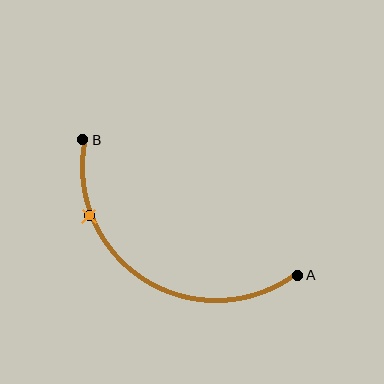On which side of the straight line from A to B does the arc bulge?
The arc bulges below the straight line connecting A and B.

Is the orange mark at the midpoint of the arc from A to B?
No. The orange mark lies on the arc but is closer to endpoint B. The arc midpoint would be at the point on the curve equidistant along the arc from both A and B.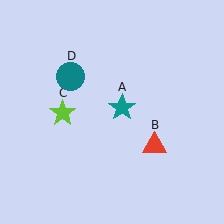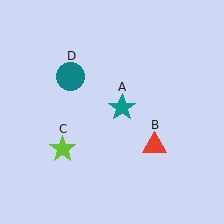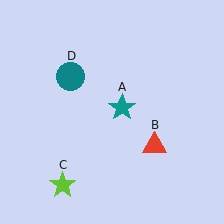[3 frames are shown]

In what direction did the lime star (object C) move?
The lime star (object C) moved down.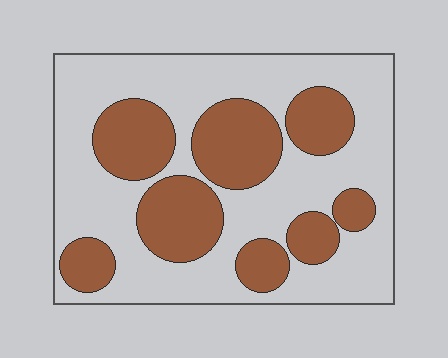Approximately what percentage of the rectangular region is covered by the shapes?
Approximately 35%.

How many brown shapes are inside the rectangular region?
8.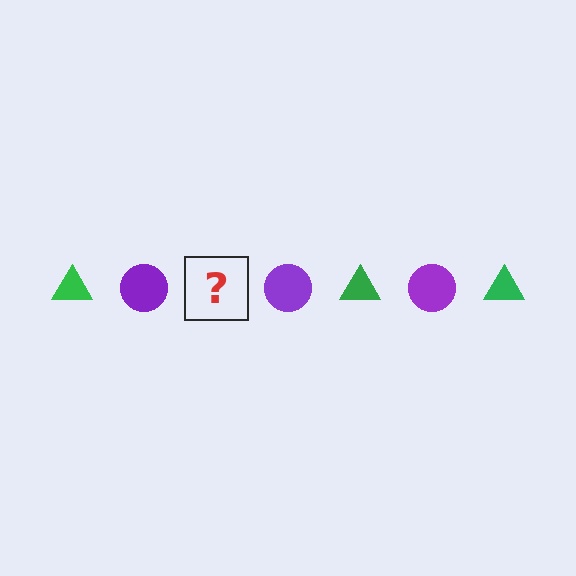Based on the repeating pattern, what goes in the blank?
The blank should be a green triangle.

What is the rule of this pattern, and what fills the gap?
The rule is that the pattern alternates between green triangle and purple circle. The gap should be filled with a green triangle.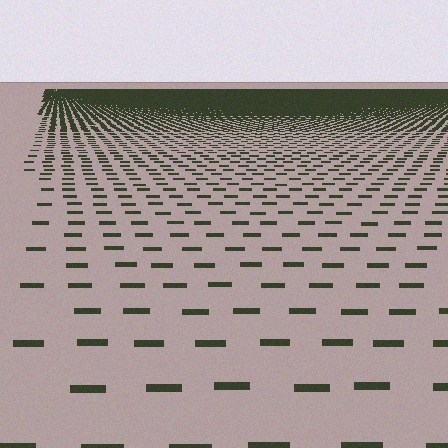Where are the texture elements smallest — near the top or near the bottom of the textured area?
Near the top.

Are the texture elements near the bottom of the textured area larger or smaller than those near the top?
Larger. Near the bottom, elements are closer to the viewer and appear at a bigger on-screen size.